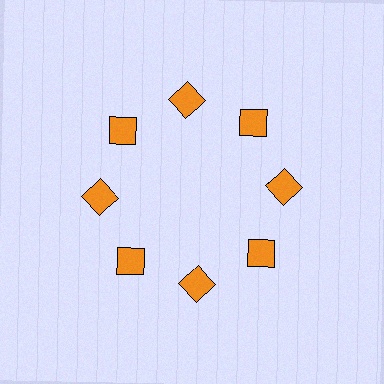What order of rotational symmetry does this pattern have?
This pattern has 8-fold rotational symmetry.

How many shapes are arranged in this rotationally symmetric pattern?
There are 8 shapes, arranged in 8 groups of 1.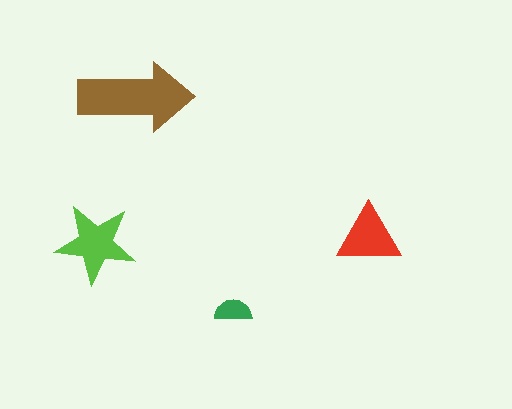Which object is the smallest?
The green semicircle.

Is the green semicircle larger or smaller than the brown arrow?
Smaller.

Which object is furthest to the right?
The red triangle is rightmost.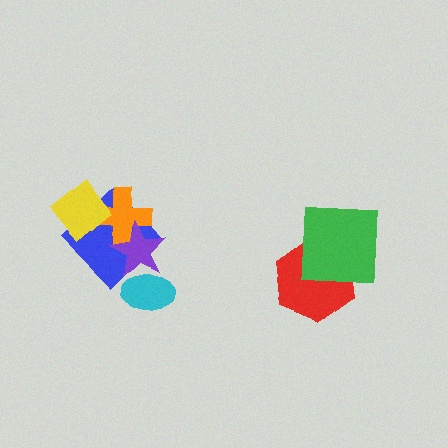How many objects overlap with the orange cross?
3 objects overlap with the orange cross.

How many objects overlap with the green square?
1 object overlaps with the green square.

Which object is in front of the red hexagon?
The green square is in front of the red hexagon.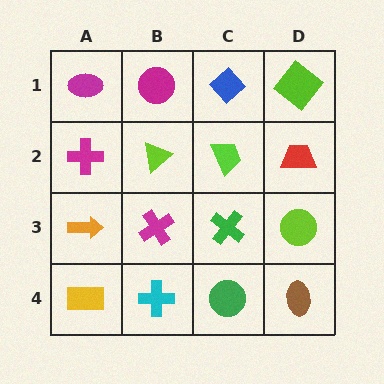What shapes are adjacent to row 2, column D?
A lime diamond (row 1, column D), a lime circle (row 3, column D), a lime trapezoid (row 2, column C).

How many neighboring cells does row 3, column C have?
4.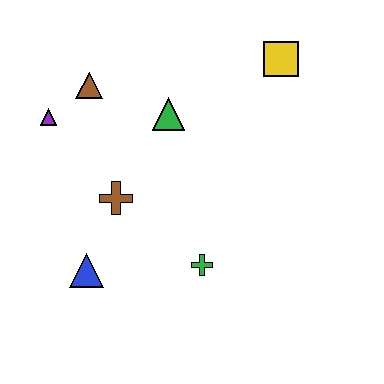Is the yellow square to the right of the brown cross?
Yes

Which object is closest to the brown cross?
The blue triangle is closest to the brown cross.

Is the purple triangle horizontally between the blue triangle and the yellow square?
No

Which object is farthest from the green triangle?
The blue triangle is farthest from the green triangle.